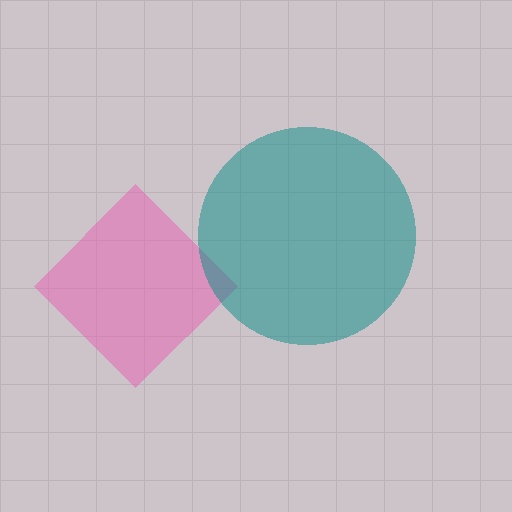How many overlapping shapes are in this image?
There are 2 overlapping shapes in the image.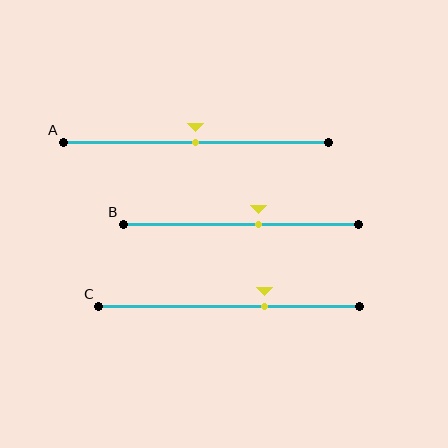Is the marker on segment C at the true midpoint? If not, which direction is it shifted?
No, the marker on segment C is shifted to the right by about 13% of the segment length.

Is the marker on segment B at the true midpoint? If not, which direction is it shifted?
No, the marker on segment B is shifted to the right by about 7% of the segment length.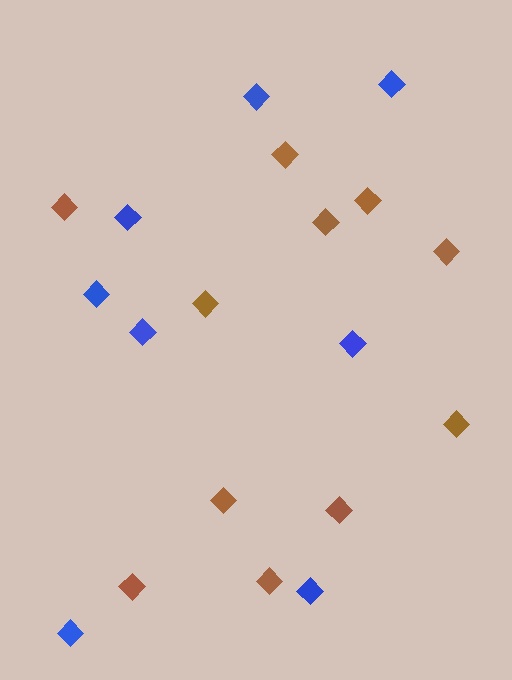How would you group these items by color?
There are 2 groups: one group of blue diamonds (8) and one group of brown diamonds (11).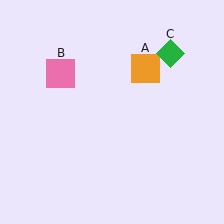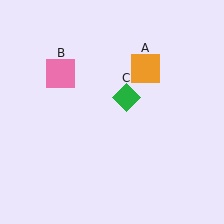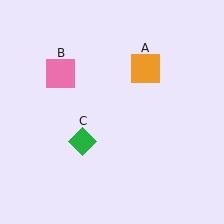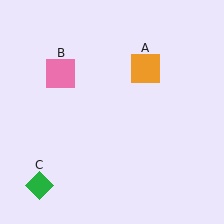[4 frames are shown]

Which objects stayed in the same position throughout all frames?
Orange square (object A) and pink square (object B) remained stationary.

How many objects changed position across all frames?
1 object changed position: green diamond (object C).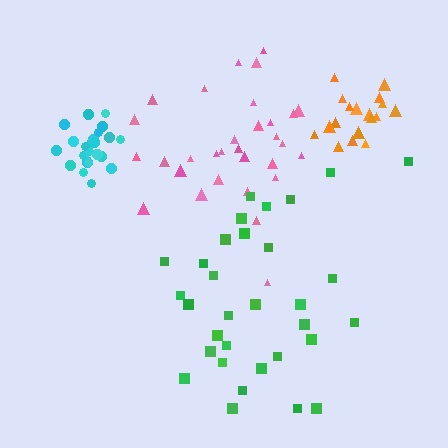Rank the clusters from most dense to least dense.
cyan, orange, pink, green.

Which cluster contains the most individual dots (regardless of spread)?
Green (32).